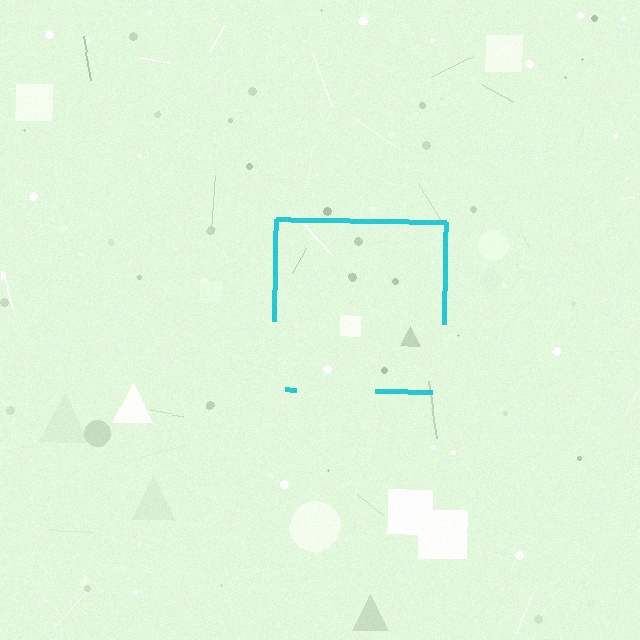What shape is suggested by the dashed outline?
The dashed outline suggests a square.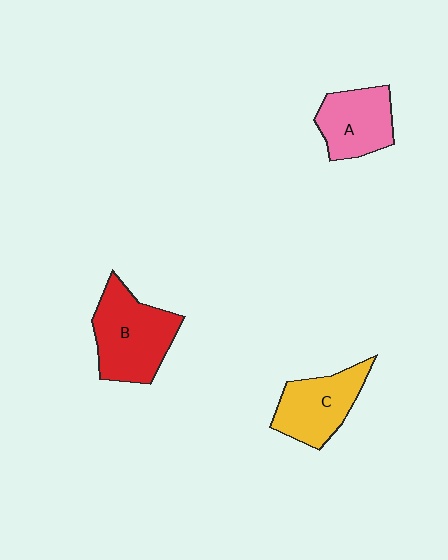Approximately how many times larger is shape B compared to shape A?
Approximately 1.3 times.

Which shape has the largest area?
Shape B (red).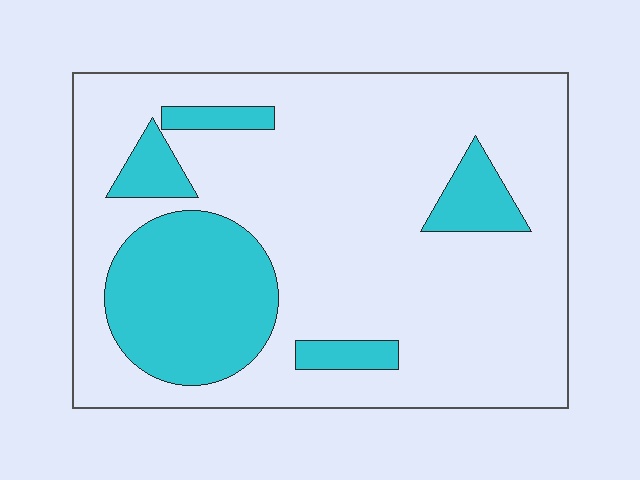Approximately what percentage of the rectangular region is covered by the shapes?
Approximately 25%.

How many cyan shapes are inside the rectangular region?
5.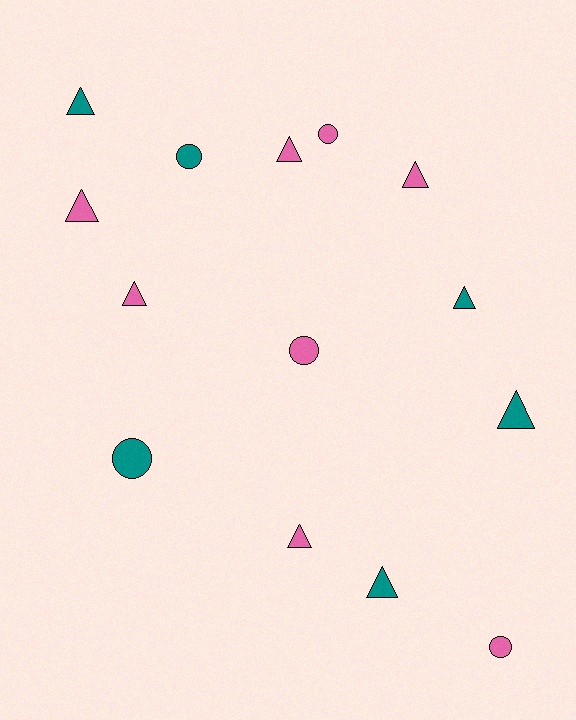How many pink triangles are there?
There are 5 pink triangles.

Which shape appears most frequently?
Triangle, with 9 objects.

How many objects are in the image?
There are 14 objects.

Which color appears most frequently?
Pink, with 8 objects.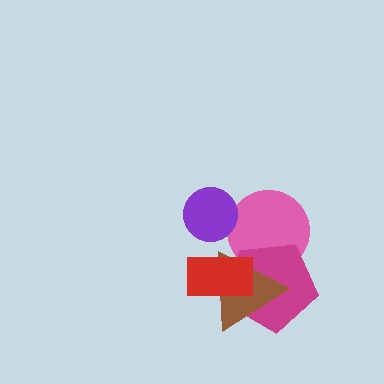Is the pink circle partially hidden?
Yes, it is partially covered by another shape.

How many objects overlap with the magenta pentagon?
3 objects overlap with the magenta pentagon.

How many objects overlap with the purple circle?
1 object overlaps with the purple circle.